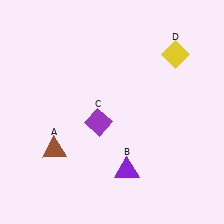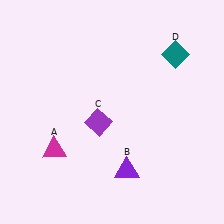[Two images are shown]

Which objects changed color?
A changed from brown to magenta. D changed from yellow to teal.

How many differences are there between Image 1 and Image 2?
There are 2 differences between the two images.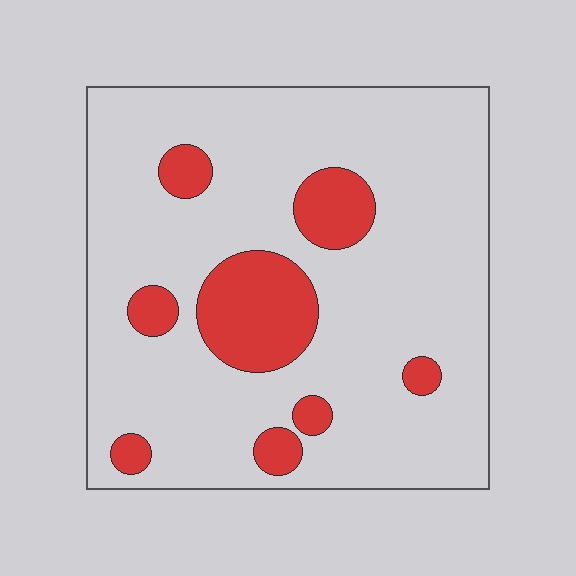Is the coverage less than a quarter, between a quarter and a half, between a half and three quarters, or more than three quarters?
Less than a quarter.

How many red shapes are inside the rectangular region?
8.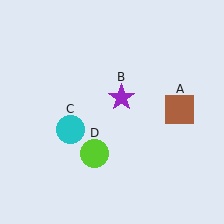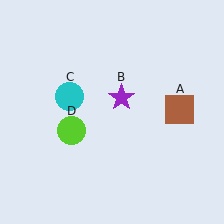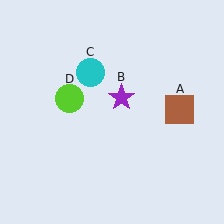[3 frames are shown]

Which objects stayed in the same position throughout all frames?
Brown square (object A) and purple star (object B) remained stationary.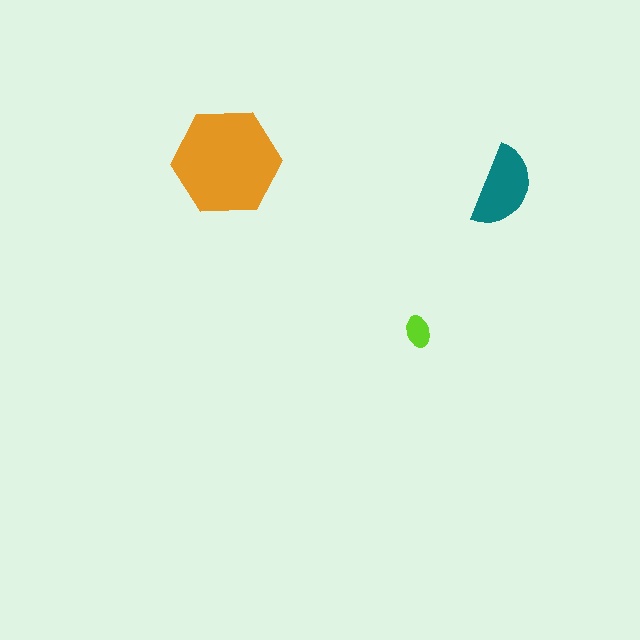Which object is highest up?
The orange hexagon is topmost.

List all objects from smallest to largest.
The lime ellipse, the teal semicircle, the orange hexagon.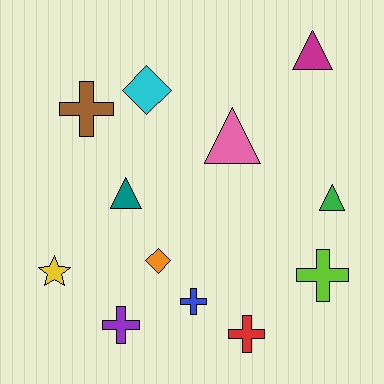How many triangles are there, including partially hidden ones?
There are 4 triangles.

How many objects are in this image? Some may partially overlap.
There are 12 objects.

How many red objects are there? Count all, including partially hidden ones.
There is 1 red object.